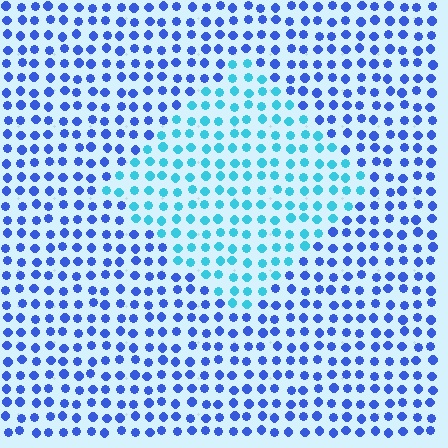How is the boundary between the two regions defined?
The boundary is defined purely by a slight shift in hue (about 40 degrees). Spacing, size, and orientation are identical on both sides.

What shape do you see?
I see a diamond.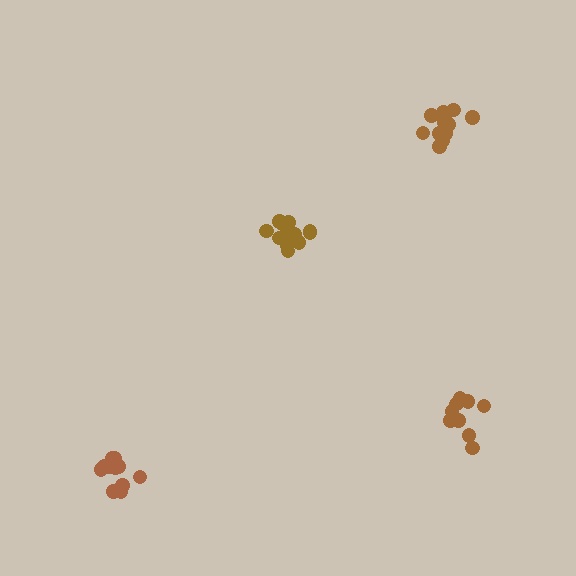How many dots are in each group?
Group 1: 13 dots, Group 2: 11 dots, Group 3: 9 dots, Group 4: 14 dots (47 total).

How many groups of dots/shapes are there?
There are 4 groups.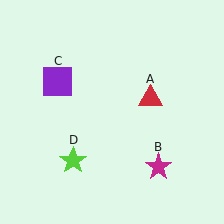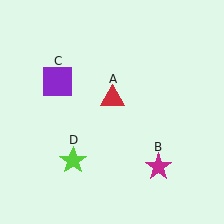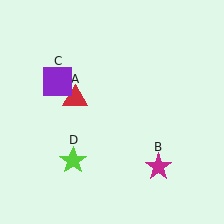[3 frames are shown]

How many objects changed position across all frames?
1 object changed position: red triangle (object A).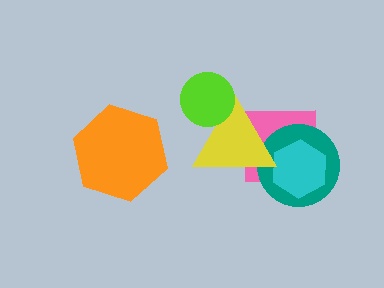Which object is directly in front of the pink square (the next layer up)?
The teal circle is directly in front of the pink square.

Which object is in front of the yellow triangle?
The lime circle is in front of the yellow triangle.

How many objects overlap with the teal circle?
3 objects overlap with the teal circle.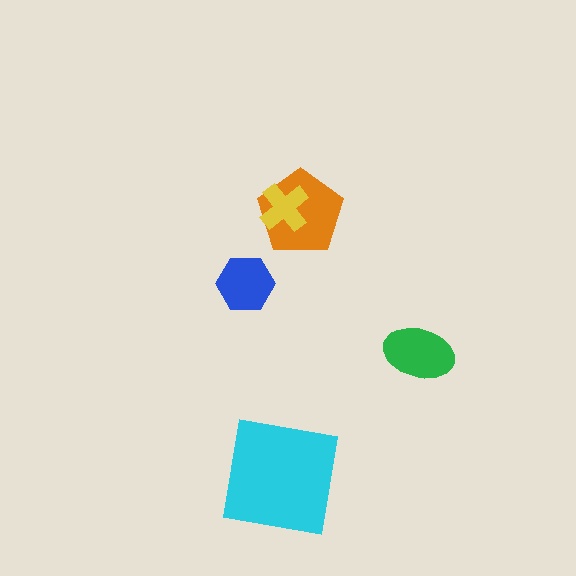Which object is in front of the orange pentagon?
The yellow cross is in front of the orange pentagon.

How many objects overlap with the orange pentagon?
1 object overlaps with the orange pentagon.